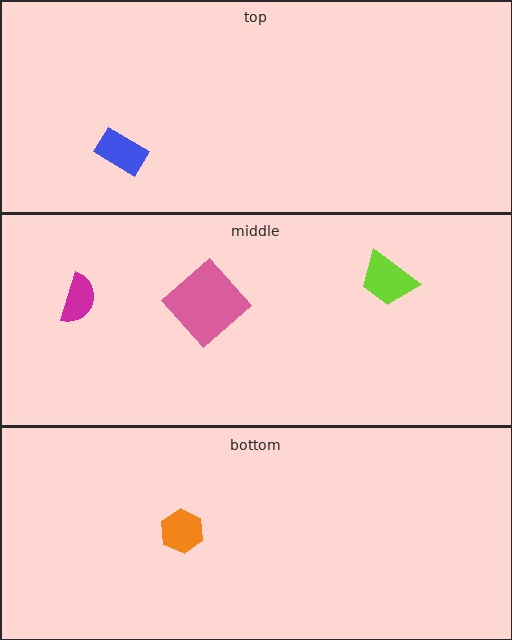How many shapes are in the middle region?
3.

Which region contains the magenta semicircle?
The middle region.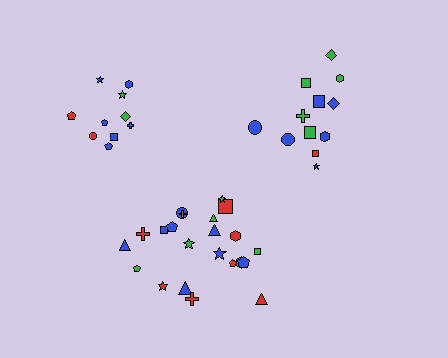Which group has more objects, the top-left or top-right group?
The top-right group.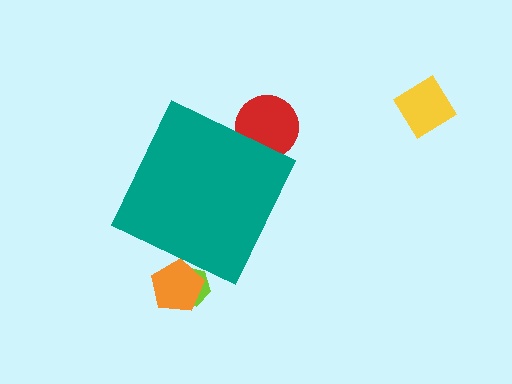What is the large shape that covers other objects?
A teal diamond.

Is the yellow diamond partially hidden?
No, the yellow diamond is fully visible.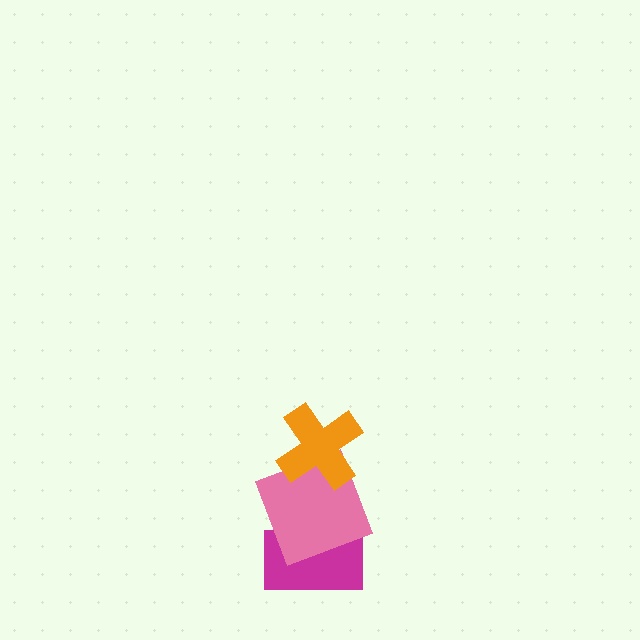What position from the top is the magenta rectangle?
The magenta rectangle is 3rd from the top.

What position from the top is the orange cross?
The orange cross is 1st from the top.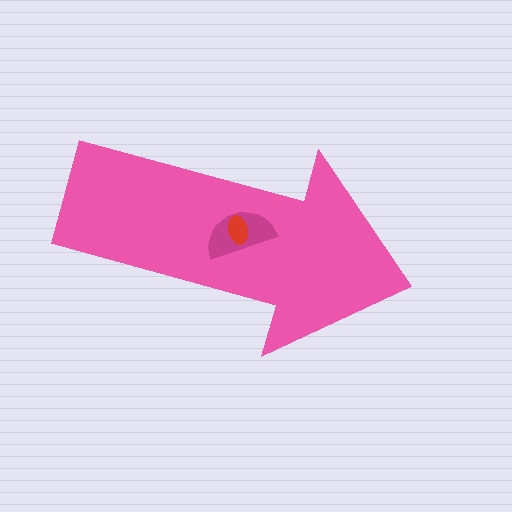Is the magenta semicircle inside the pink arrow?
Yes.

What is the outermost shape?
The pink arrow.